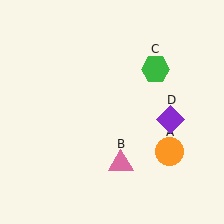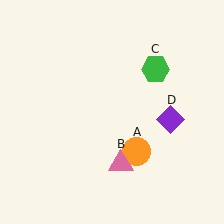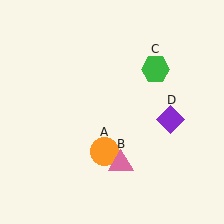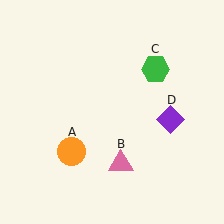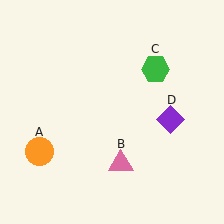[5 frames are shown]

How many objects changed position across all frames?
1 object changed position: orange circle (object A).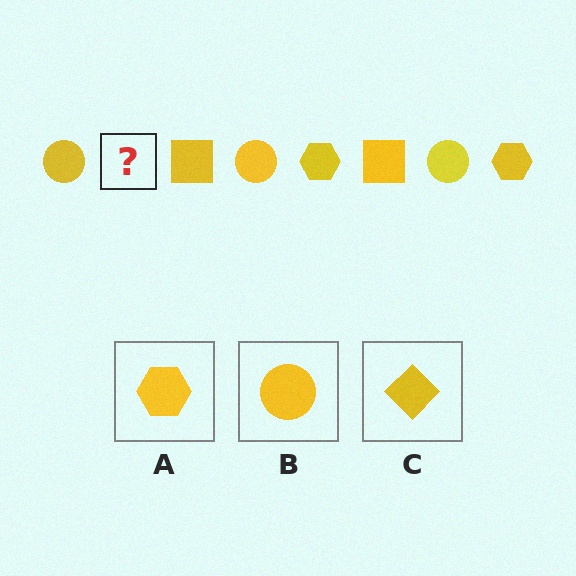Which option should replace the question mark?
Option A.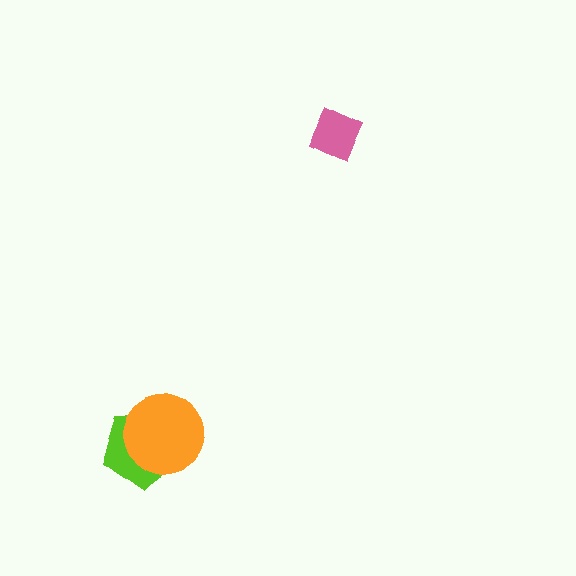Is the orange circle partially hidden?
No, no other shape covers it.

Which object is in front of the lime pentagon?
The orange circle is in front of the lime pentagon.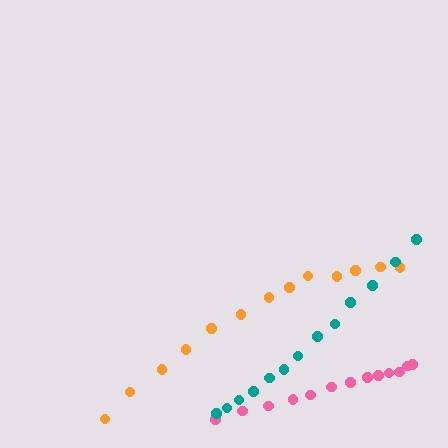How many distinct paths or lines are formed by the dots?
There are 3 distinct paths.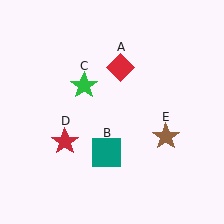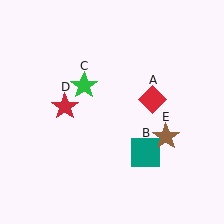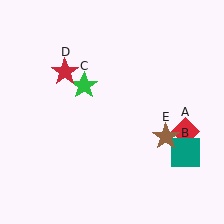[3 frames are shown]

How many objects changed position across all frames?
3 objects changed position: red diamond (object A), teal square (object B), red star (object D).